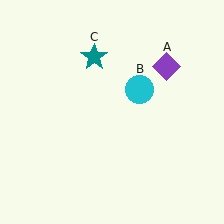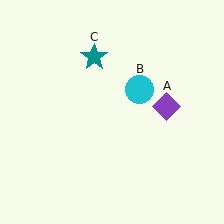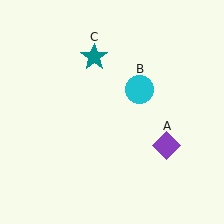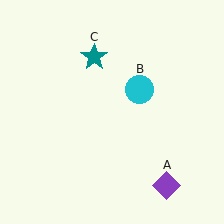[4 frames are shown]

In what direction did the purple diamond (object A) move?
The purple diamond (object A) moved down.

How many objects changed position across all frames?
1 object changed position: purple diamond (object A).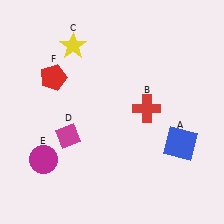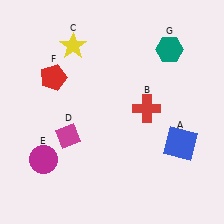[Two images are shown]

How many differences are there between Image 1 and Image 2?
There is 1 difference between the two images.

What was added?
A teal hexagon (G) was added in Image 2.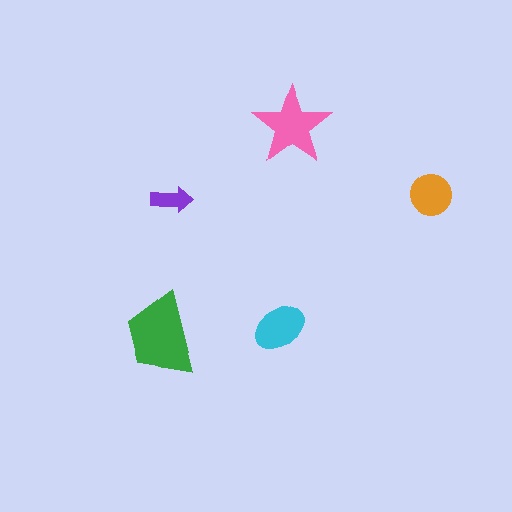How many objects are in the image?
There are 5 objects in the image.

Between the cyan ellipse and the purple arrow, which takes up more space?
The cyan ellipse.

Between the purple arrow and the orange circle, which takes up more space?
The orange circle.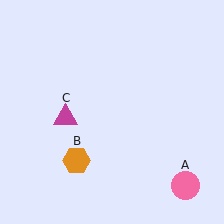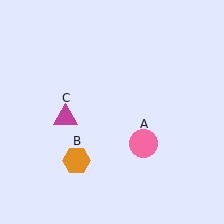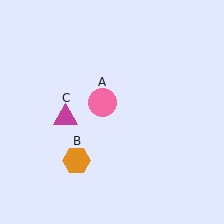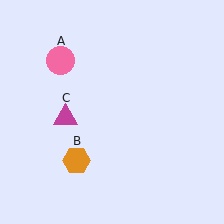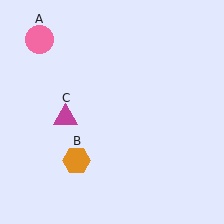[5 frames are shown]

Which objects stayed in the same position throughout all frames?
Orange hexagon (object B) and magenta triangle (object C) remained stationary.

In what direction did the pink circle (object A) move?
The pink circle (object A) moved up and to the left.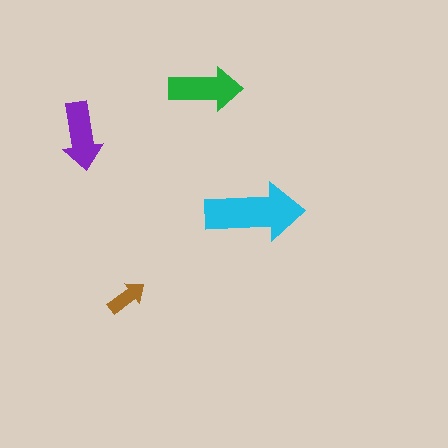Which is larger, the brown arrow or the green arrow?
The green one.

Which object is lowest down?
The brown arrow is bottommost.